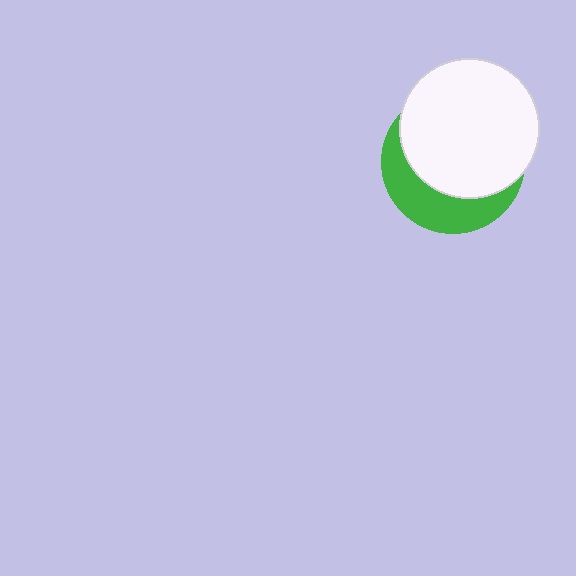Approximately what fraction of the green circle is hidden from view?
Roughly 66% of the green circle is hidden behind the white circle.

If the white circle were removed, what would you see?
You would see the complete green circle.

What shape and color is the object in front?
The object in front is a white circle.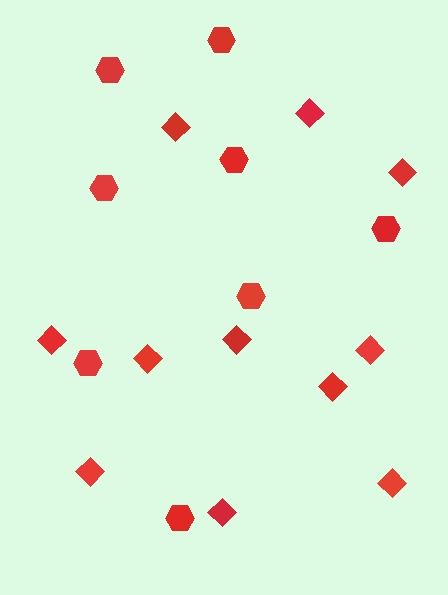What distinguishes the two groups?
There are 2 groups: one group of hexagons (8) and one group of diamonds (11).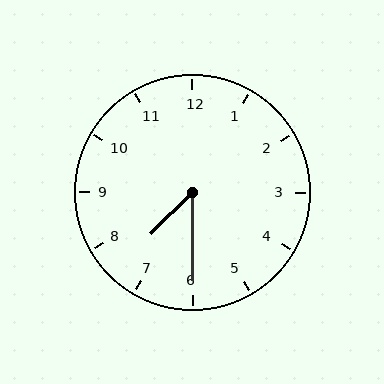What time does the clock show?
7:30.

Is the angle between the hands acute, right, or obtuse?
It is acute.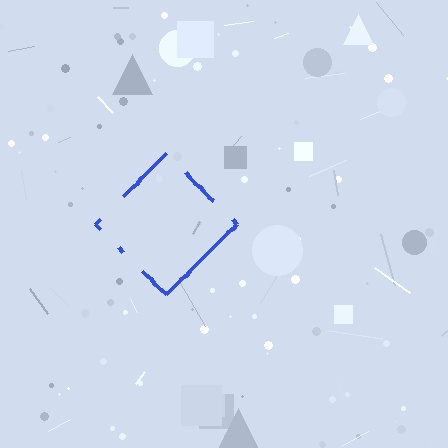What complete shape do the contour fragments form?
The contour fragments form a diamond.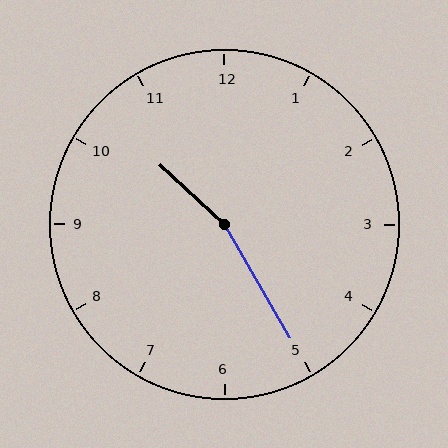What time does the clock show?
10:25.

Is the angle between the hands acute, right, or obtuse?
It is obtuse.